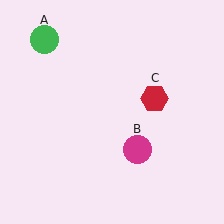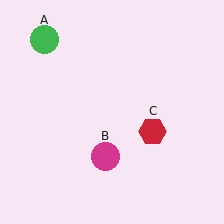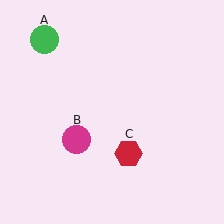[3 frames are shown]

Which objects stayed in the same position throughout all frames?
Green circle (object A) remained stationary.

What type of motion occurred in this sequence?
The magenta circle (object B), red hexagon (object C) rotated clockwise around the center of the scene.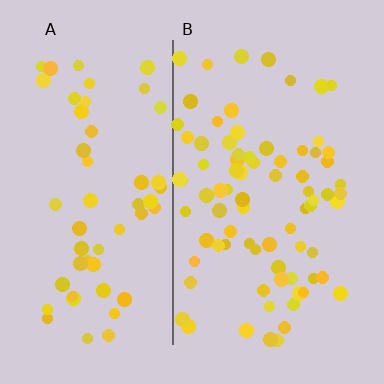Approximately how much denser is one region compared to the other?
Approximately 1.5× — region B over region A.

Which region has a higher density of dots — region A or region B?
B (the right).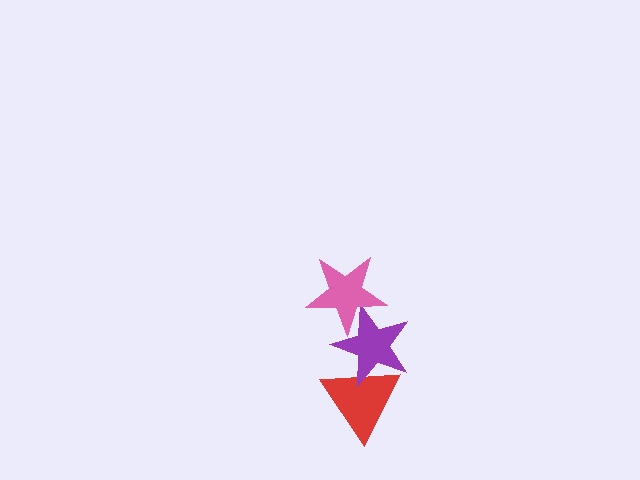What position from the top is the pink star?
The pink star is 1st from the top.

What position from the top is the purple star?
The purple star is 2nd from the top.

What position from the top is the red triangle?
The red triangle is 3rd from the top.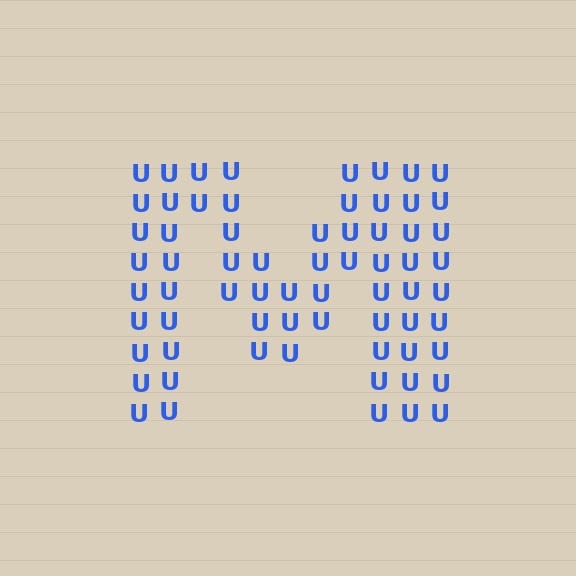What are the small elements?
The small elements are letter U's.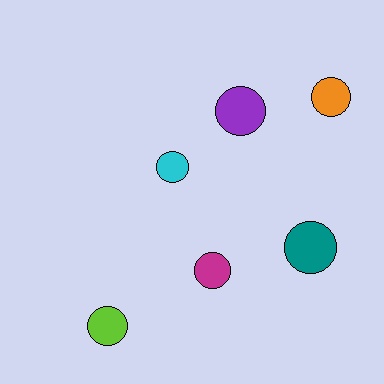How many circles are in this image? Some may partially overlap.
There are 6 circles.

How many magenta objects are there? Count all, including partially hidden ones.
There is 1 magenta object.